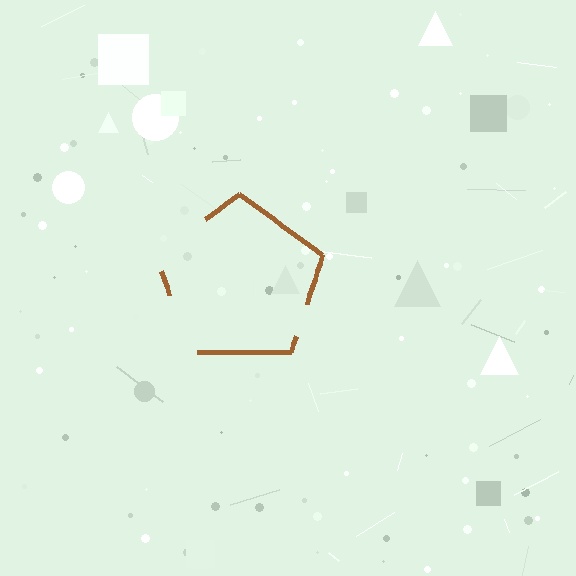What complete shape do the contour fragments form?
The contour fragments form a pentagon.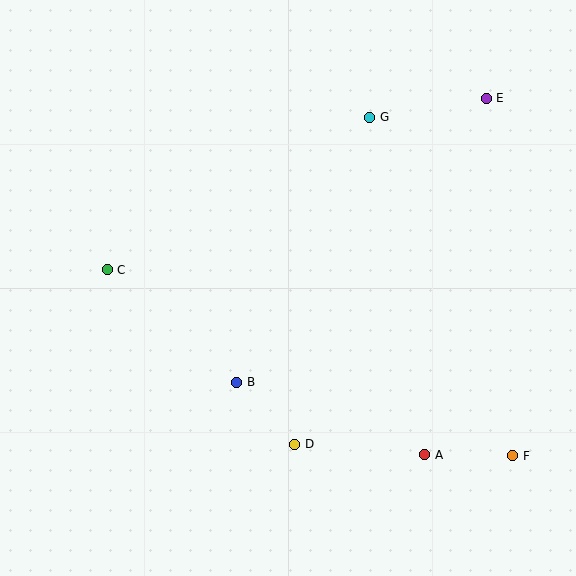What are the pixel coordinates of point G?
Point G is at (370, 117).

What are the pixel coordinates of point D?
Point D is at (295, 444).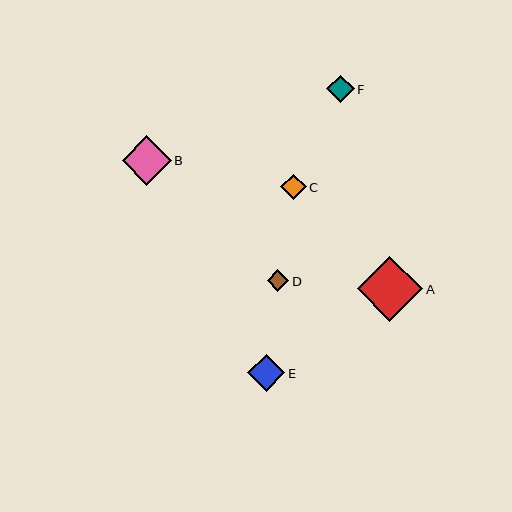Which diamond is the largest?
Diamond A is the largest with a size of approximately 66 pixels.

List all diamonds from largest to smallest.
From largest to smallest: A, B, E, F, C, D.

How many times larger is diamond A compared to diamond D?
Diamond A is approximately 3.0 times the size of diamond D.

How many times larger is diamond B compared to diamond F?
Diamond B is approximately 1.8 times the size of diamond F.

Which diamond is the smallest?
Diamond D is the smallest with a size of approximately 22 pixels.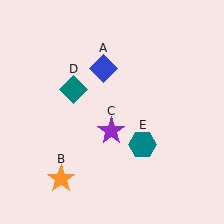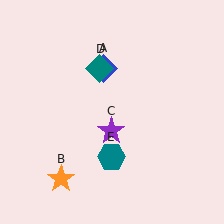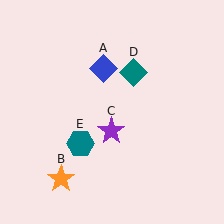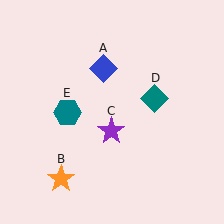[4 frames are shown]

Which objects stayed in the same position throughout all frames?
Blue diamond (object A) and orange star (object B) and purple star (object C) remained stationary.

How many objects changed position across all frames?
2 objects changed position: teal diamond (object D), teal hexagon (object E).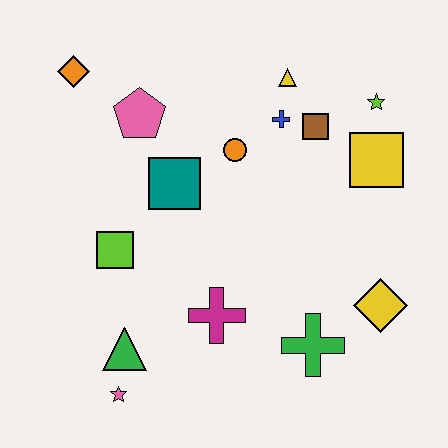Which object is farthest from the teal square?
The yellow diamond is farthest from the teal square.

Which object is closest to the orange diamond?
The pink pentagon is closest to the orange diamond.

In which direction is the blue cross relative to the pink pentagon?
The blue cross is to the right of the pink pentagon.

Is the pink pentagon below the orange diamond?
Yes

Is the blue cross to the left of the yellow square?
Yes